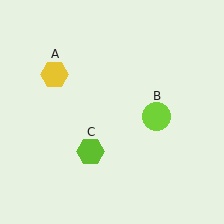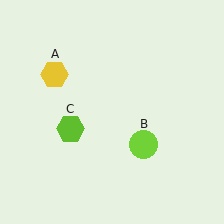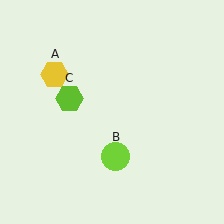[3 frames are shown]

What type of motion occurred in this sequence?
The lime circle (object B), lime hexagon (object C) rotated clockwise around the center of the scene.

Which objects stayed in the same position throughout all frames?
Yellow hexagon (object A) remained stationary.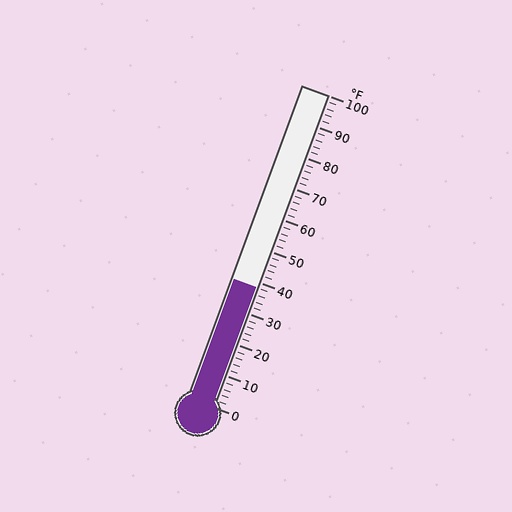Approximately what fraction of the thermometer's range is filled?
The thermometer is filled to approximately 40% of its range.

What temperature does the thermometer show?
The thermometer shows approximately 38°F.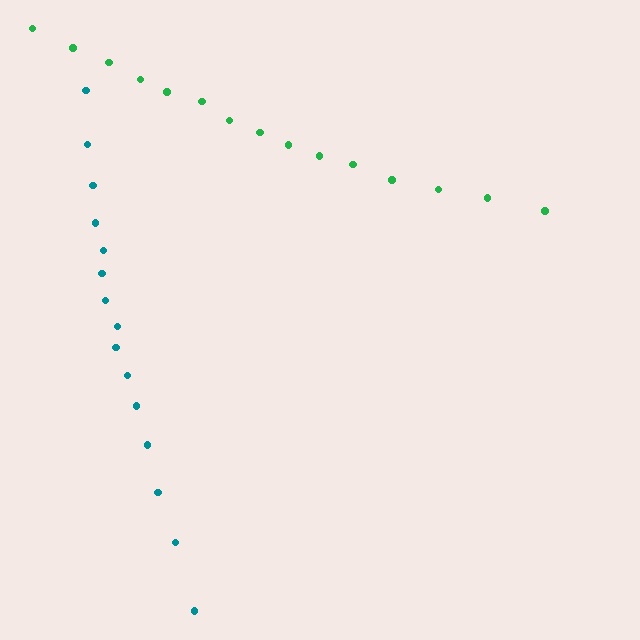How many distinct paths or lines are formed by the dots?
There are 2 distinct paths.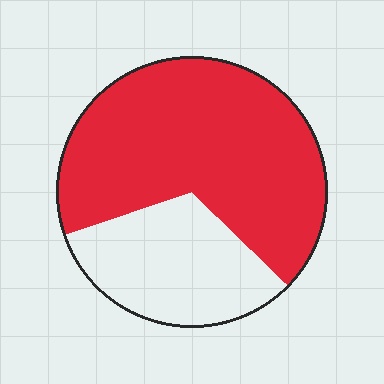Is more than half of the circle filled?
Yes.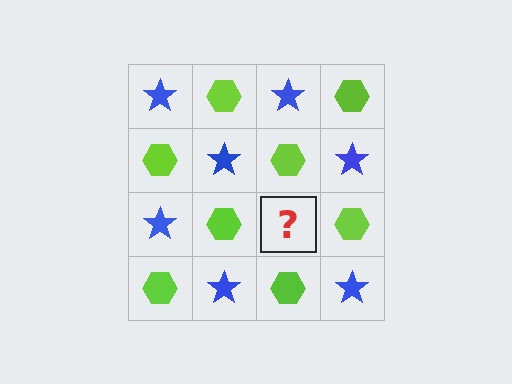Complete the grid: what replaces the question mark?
The question mark should be replaced with a blue star.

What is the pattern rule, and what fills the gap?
The rule is that it alternates blue star and lime hexagon in a checkerboard pattern. The gap should be filled with a blue star.